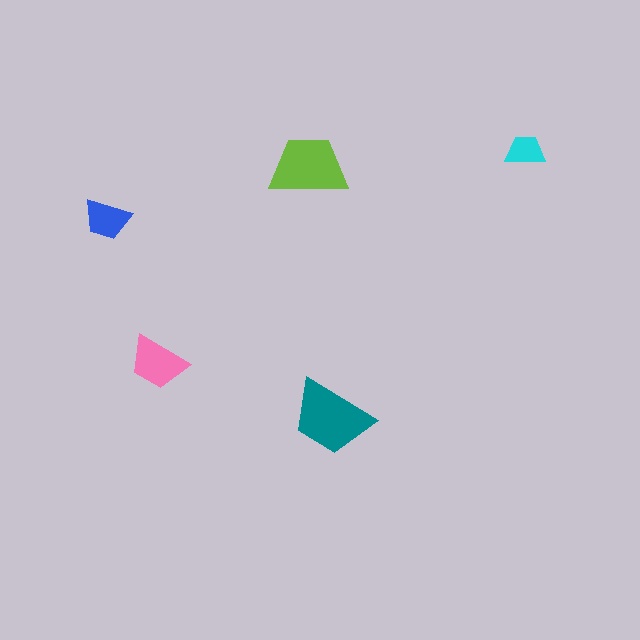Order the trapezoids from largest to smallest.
the teal one, the lime one, the pink one, the blue one, the cyan one.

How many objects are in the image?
There are 5 objects in the image.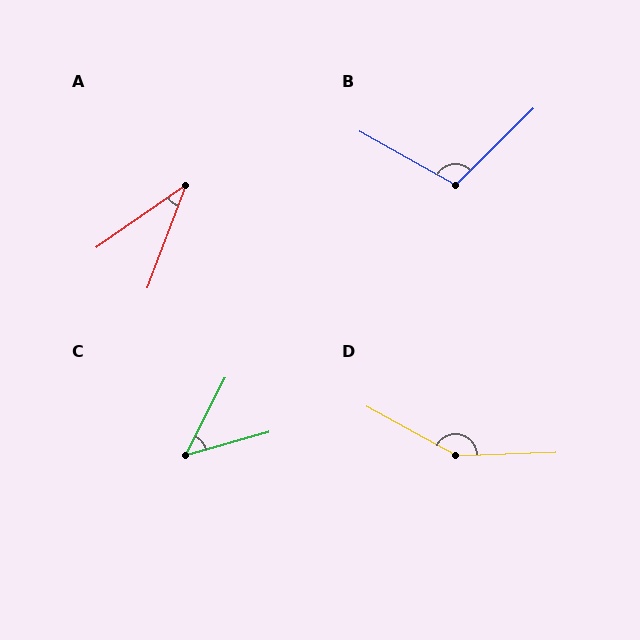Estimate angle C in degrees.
Approximately 47 degrees.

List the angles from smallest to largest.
A (35°), C (47°), B (106°), D (149°).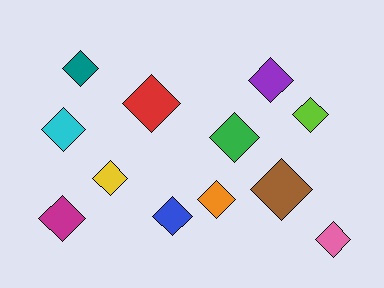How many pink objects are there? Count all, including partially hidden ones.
There is 1 pink object.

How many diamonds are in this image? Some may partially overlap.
There are 12 diamonds.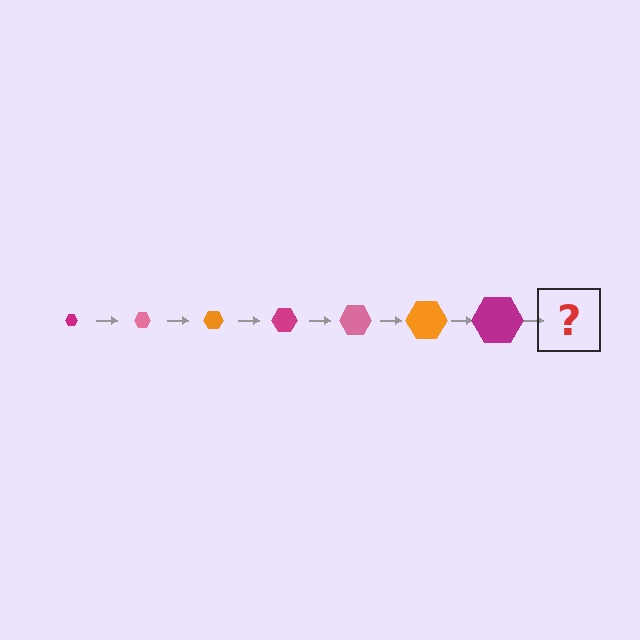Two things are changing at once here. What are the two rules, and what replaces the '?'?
The two rules are that the hexagon grows larger each step and the color cycles through magenta, pink, and orange. The '?' should be a pink hexagon, larger than the previous one.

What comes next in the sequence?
The next element should be a pink hexagon, larger than the previous one.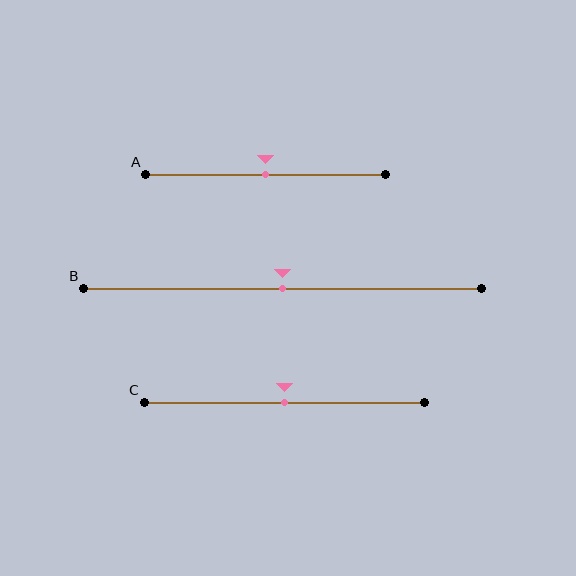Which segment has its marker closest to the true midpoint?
Segment A has its marker closest to the true midpoint.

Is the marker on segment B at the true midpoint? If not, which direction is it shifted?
Yes, the marker on segment B is at the true midpoint.